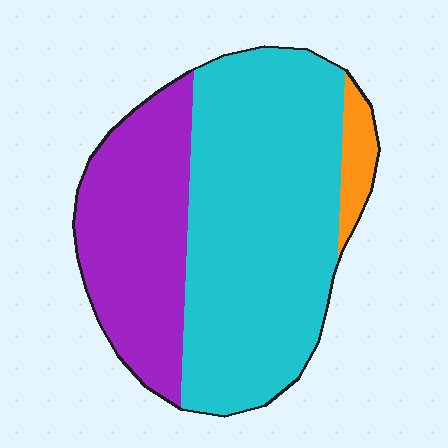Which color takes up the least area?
Orange, at roughly 5%.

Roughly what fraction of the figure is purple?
Purple covers roughly 35% of the figure.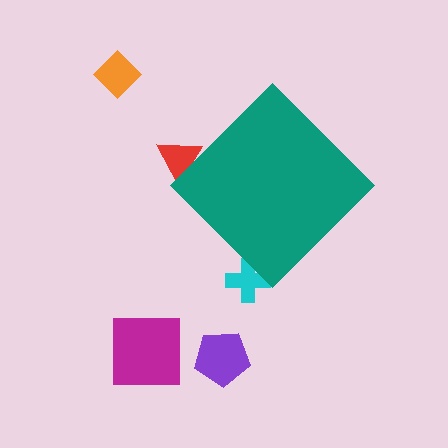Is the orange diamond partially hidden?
No, the orange diamond is fully visible.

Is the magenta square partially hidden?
No, the magenta square is fully visible.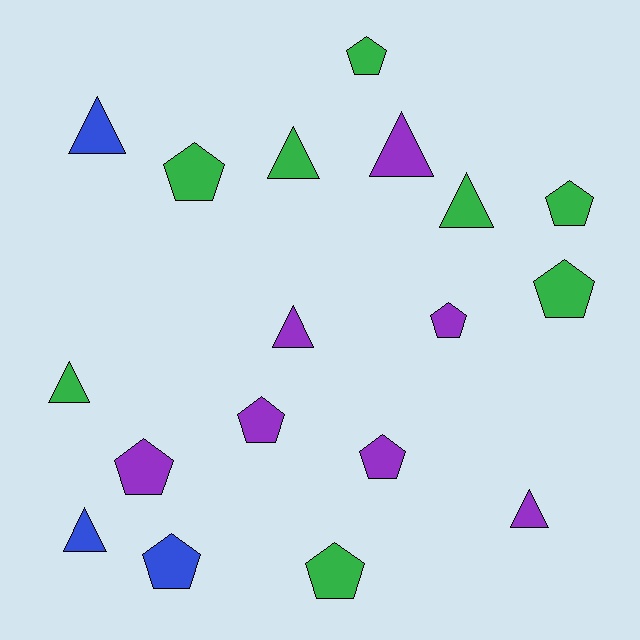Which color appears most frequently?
Green, with 8 objects.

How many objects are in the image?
There are 18 objects.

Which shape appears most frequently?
Pentagon, with 10 objects.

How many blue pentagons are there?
There is 1 blue pentagon.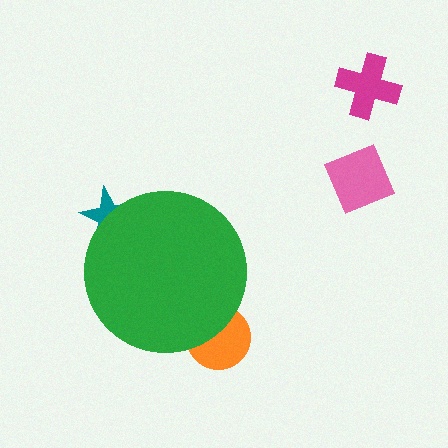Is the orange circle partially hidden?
Yes, the orange circle is partially hidden behind the green circle.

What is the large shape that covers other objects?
A green circle.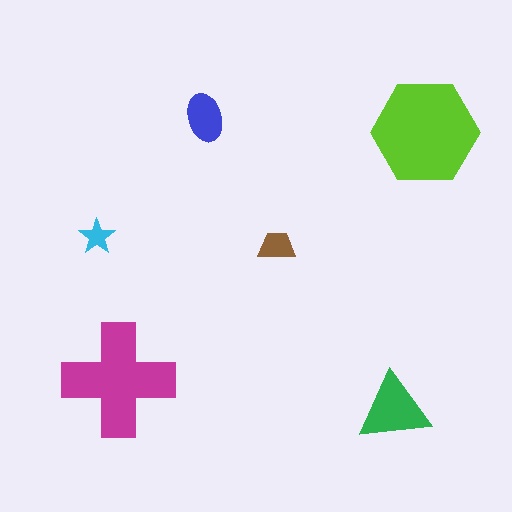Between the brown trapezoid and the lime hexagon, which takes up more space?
The lime hexagon.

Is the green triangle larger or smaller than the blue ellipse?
Larger.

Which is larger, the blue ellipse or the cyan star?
The blue ellipse.